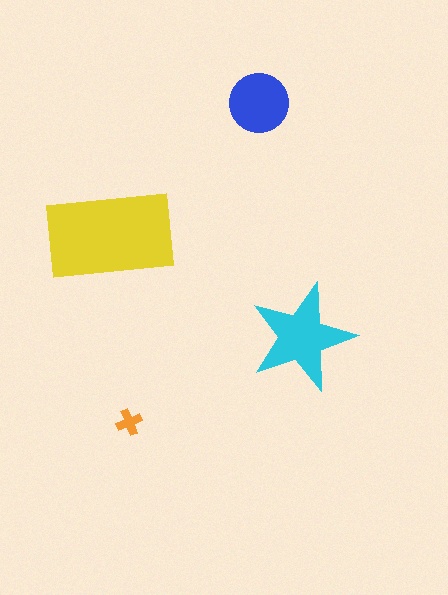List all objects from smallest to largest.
The orange cross, the blue circle, the cyan star, the yellow rectangle.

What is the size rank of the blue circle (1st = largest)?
3rd.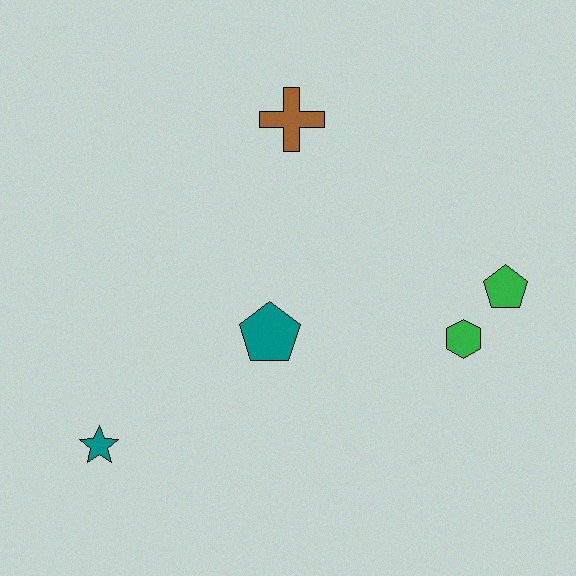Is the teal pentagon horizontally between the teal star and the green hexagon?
Yes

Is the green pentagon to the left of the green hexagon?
No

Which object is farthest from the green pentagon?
The teal star is farthest from the green pentagon.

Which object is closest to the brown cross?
The teal pentagon is closest to the brown cross.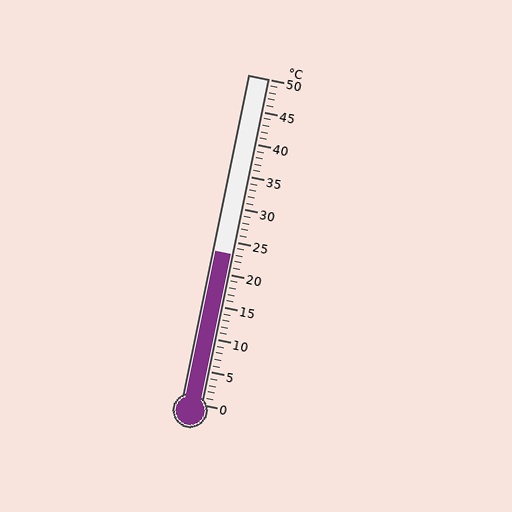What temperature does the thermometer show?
The thermometer shows approximately 23°C.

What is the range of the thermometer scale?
The thermometer scale ranges from 0°C to 50°C.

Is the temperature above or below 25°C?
The temperature is below 25°C.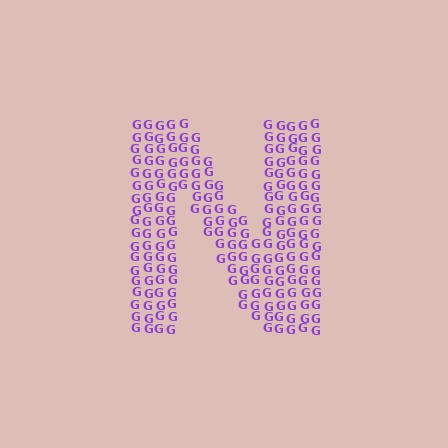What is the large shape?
The large shape is the letter N.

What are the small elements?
The small elements are letter G's.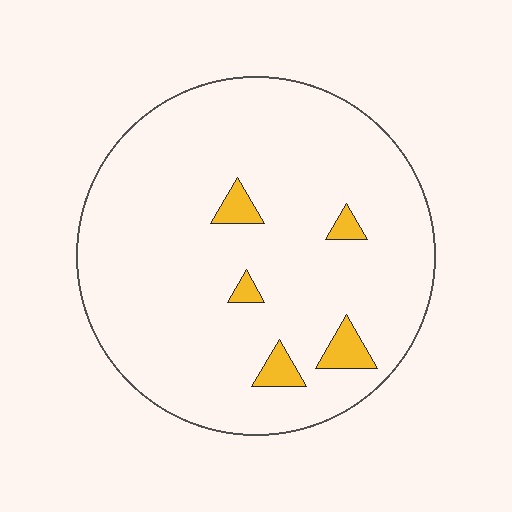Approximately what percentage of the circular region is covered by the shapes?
Approximately 5%.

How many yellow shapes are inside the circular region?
5.